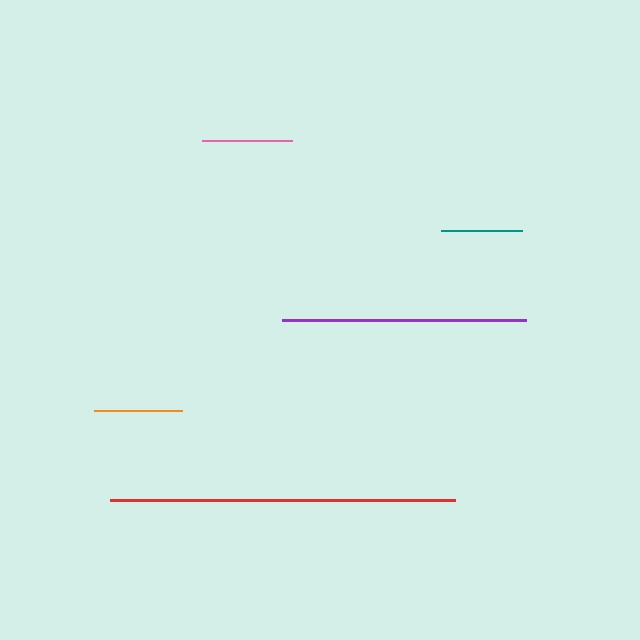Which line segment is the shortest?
The teal line is the shortest at approximately 80 pixels.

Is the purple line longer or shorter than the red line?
The red line is longer than the purple line.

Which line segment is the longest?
The red line is the longest at approximately 345 pixels.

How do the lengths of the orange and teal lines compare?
The orange and teal lines are approximately the same length.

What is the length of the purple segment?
The purple segment is approximately 244 pixels long.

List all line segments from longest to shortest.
From longest to shortest: red, purple, pink, orange, teal.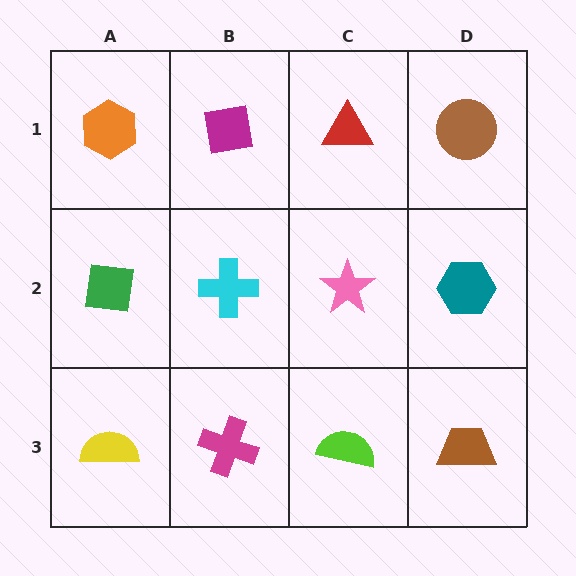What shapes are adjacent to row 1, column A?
A green square (row 2, column A), a magenta square (row 1, column B).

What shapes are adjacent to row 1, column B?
A cyan cross (row 2, column B), an orange hexagon (row 1, column A), a red triangle (row 1, column C).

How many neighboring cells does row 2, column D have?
3.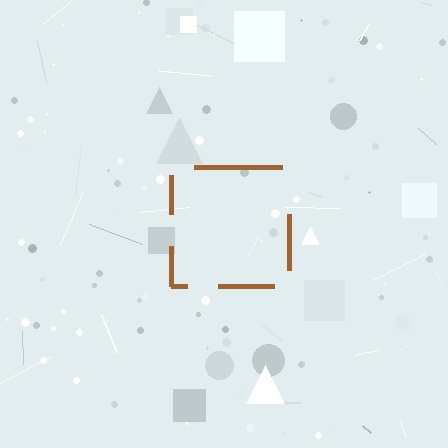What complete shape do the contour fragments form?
The contour fragments form a square.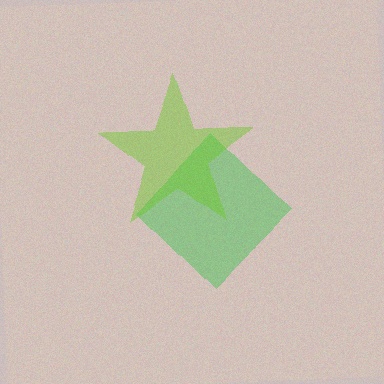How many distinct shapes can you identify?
There are 2 distinct shapes: a green diamond, a lime star.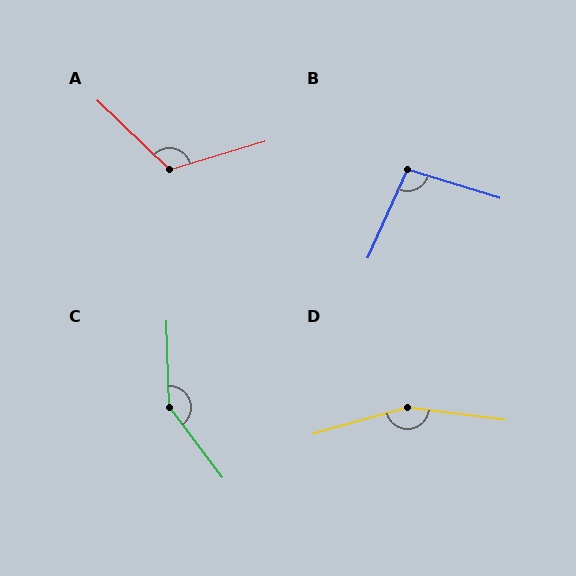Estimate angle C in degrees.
Approximately 144 degrees.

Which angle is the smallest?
B, at approximately 97 degrees.